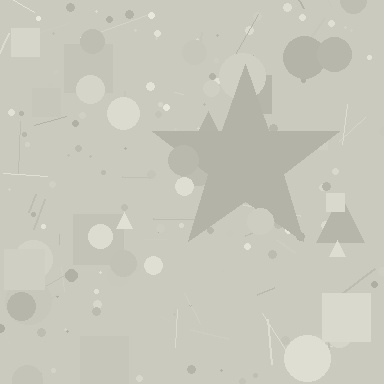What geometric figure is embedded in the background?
A star is embedded in the background.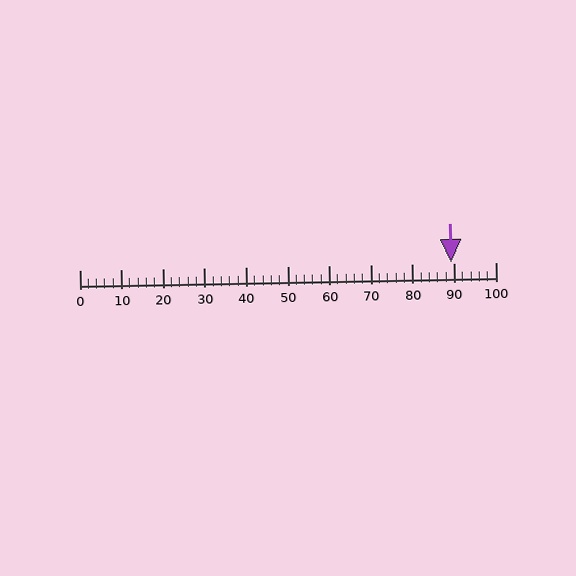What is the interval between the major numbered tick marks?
The major tick marks are spaced 10 units apart.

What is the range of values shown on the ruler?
The ruler shows values from 0 to 100.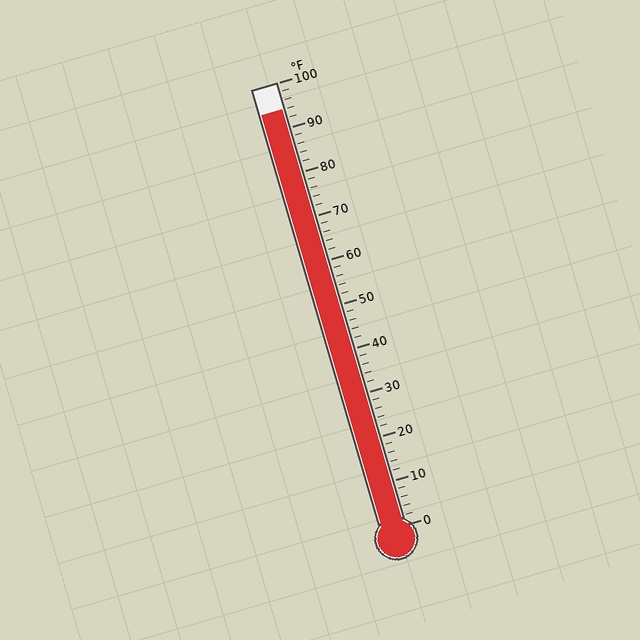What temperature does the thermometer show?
The thermometer shows approximately 94°F.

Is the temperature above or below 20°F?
The temperature is above 20°F.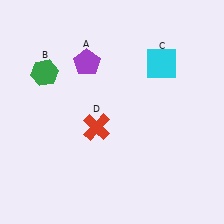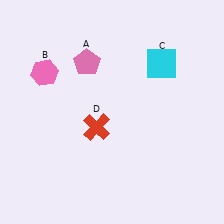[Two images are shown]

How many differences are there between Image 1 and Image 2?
There are 2 differences between the two images.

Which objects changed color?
A changed from purple to pink. B changed from green to pink.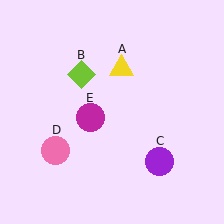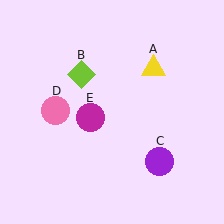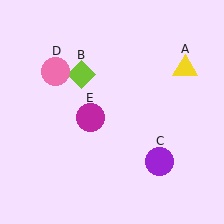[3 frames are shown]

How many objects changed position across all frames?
2 objects changed position: yellow triangle (object A), pink circle (object D).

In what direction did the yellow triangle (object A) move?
The yellow triangle (object A) moved right.